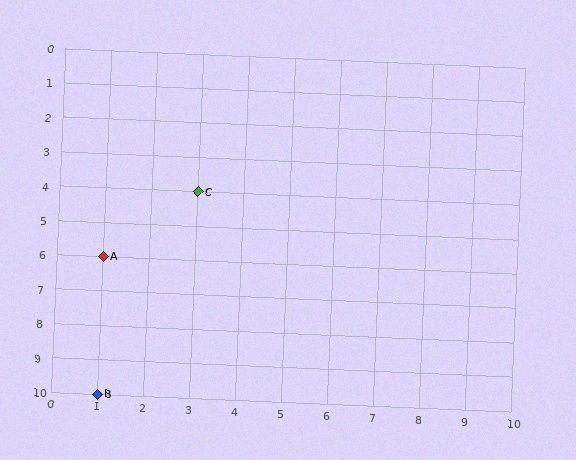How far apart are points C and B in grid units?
Points C and B are 2 columns and 6 rows apart (about 6.3 grid units diagonally).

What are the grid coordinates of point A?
Point A is at grid coordinates (1, 6).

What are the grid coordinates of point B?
Point B is at grid coordinates (1, 10).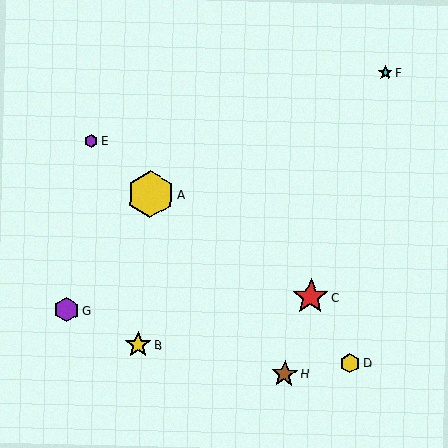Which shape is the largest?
The yellow hexagon (labeled A) is the largest.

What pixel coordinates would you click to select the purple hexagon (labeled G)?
Click at (67, 310) to select the purple hexagon G.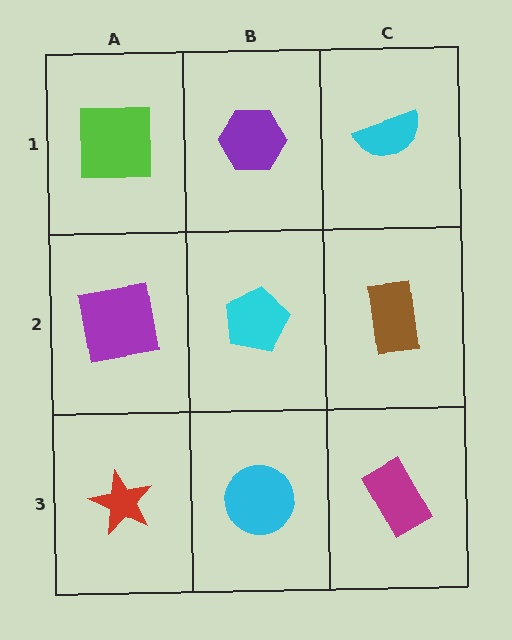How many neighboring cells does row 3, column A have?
2.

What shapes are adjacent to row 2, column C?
A cyan semicircle (row 1, column C), a magenta rectangle (row 3, column C), a cyan pentagon (row 2, column B).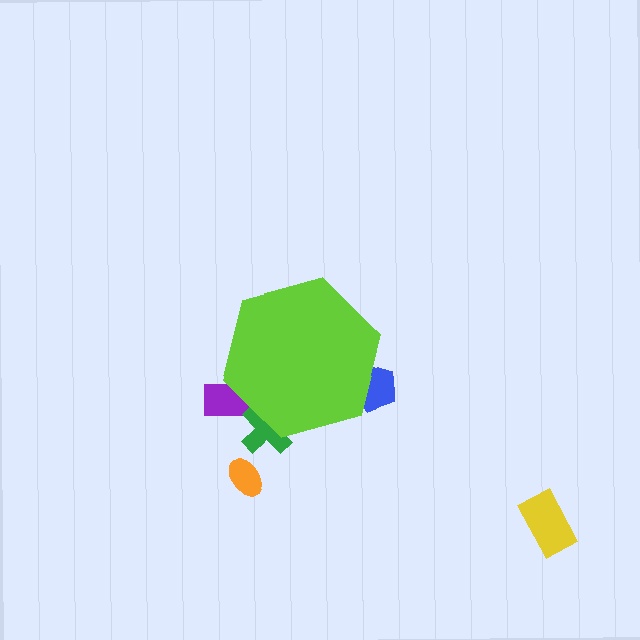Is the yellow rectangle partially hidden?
No, the yellow rectangle is fully visible.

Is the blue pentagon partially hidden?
Yes, the blue pentagon is partially hidden behind the lime hexagon.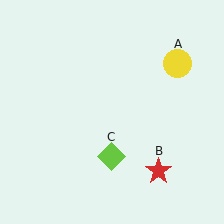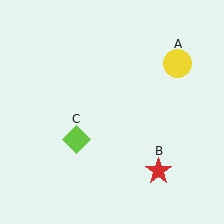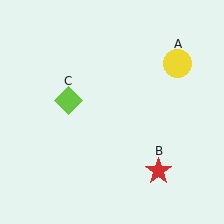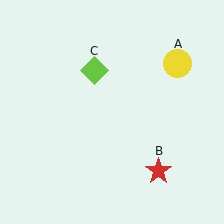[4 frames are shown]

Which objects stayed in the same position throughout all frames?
Yellow circle (object A) and red star (object B) remained stationary.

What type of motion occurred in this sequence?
The lime diamond (object C) rotated clockwise around the center of the scene.